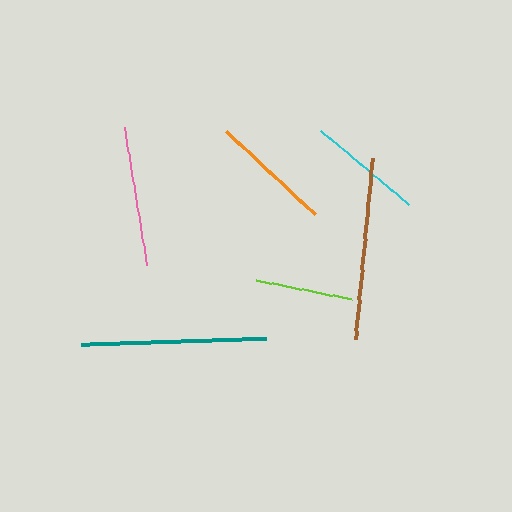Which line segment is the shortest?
The lime line is the shortest at approximately 98 pixels.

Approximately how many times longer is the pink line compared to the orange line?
The pink line is approximately 1.1 times the length of the orange line.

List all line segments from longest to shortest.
From longest to shortest: teal, brown, pink, orange, cyan, lime.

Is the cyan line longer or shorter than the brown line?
The brown line is longer than the cyan line.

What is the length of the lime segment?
The lime segment is approximately 98 pixels long.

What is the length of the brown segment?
The brown segment is approximately 181 pixels long.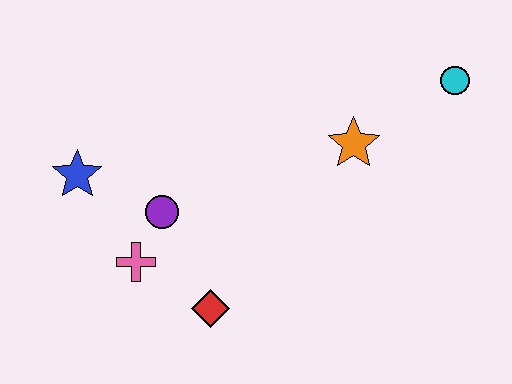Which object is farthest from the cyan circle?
The blue star is farthest from the cyan circle.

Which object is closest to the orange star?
The cyan circle is closest to the orange star.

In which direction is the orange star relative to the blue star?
The orange star is to the right of the blue star.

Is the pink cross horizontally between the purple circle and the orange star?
No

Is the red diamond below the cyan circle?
Yes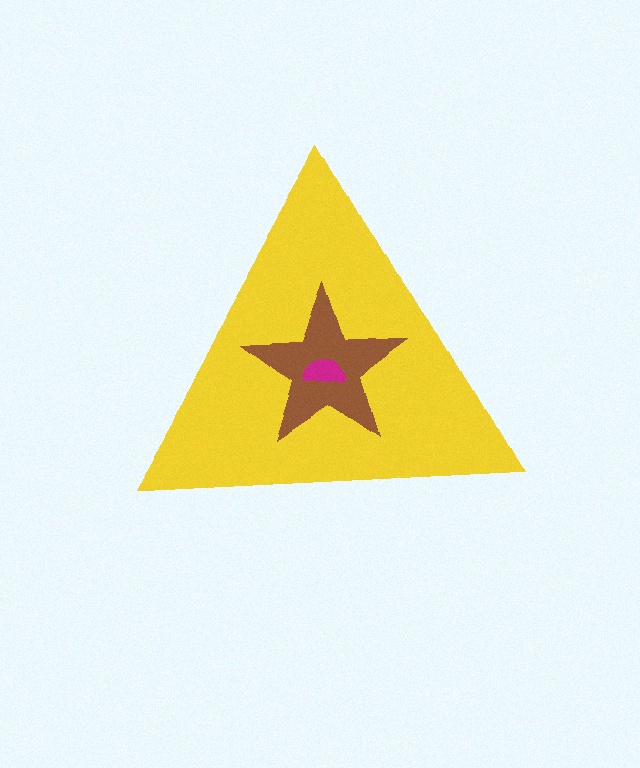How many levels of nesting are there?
3.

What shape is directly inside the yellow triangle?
The brown star.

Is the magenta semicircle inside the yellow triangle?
Yes.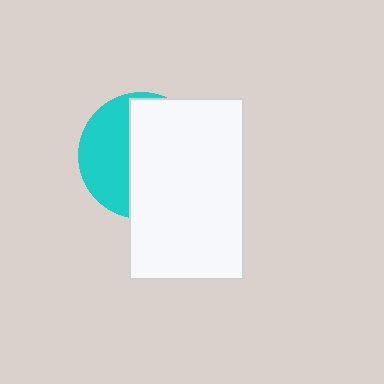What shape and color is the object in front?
The object in front is a white rectangle.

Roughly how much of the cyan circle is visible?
A small part of it is visible (roughly 39%).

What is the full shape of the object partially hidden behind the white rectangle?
The partially hidden object is a cyan circle.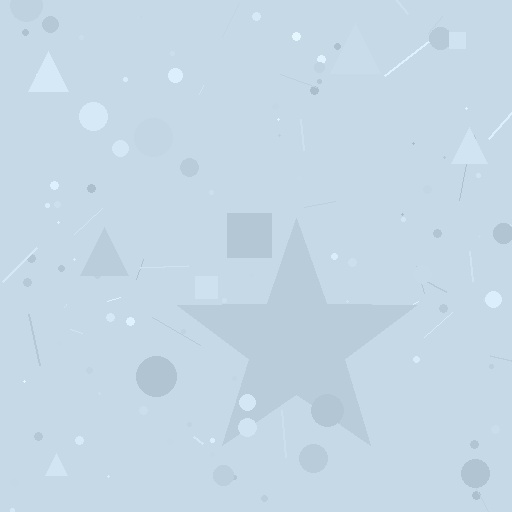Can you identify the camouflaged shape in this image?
The camouflaged shape is a star.